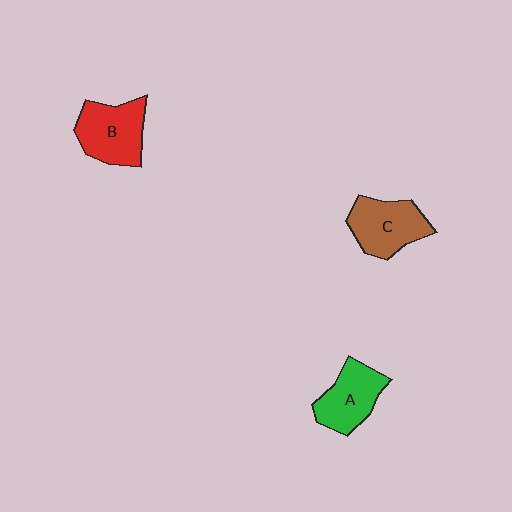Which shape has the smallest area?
Shape A (green).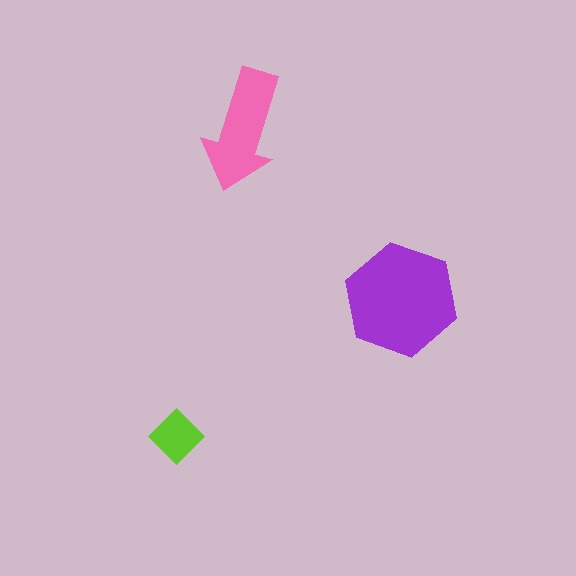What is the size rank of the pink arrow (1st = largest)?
2nd.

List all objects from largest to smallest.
The purple hexagon, the pink arrow, the lime diamond.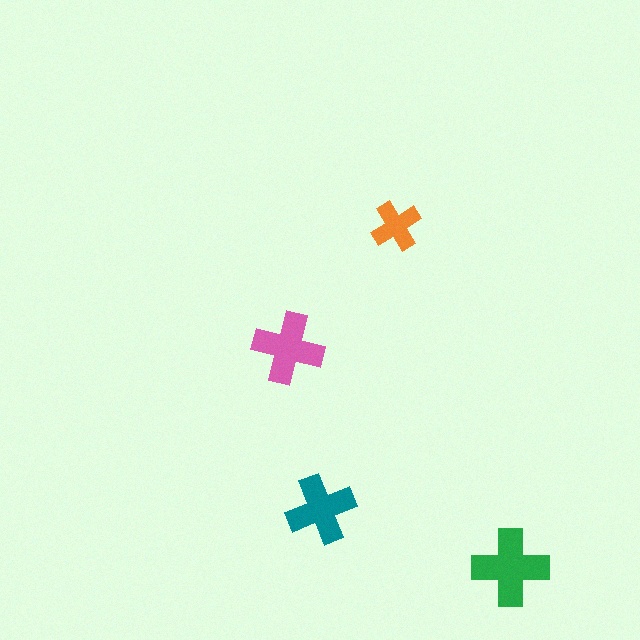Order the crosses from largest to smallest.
the green one, the pink one, the teal one, the orange one.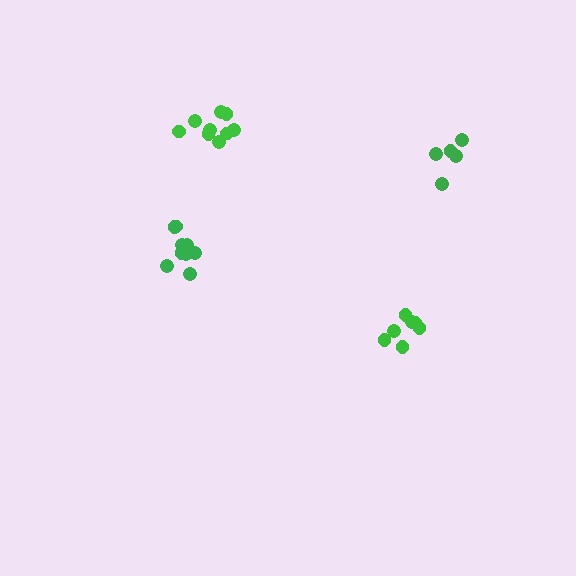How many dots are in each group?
Group 1: 9 dots, Group 2: 9 dots, Group 3: 5 dots, Group 4: 7 dots (30 total).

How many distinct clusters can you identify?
There are 4 distinct clusters.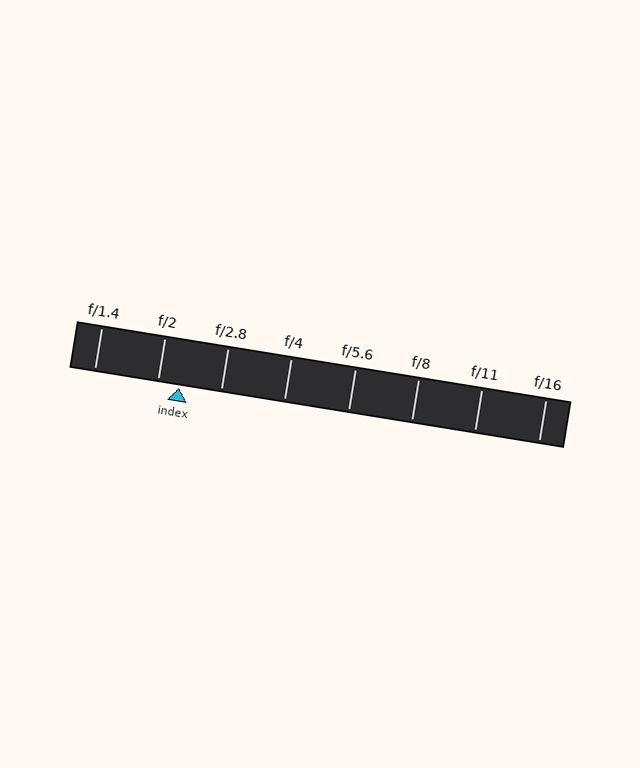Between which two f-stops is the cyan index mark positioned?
The index mark is between f/2 and f/2.8.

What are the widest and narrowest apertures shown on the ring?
The widest aperture shown is f/1.4 and the narrowest is f/16.